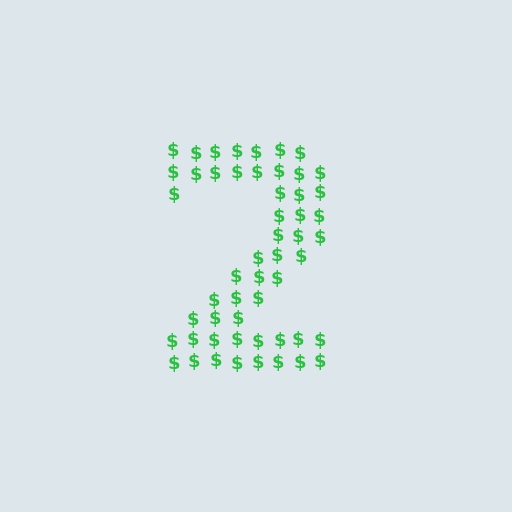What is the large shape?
The large shape is the digit 2.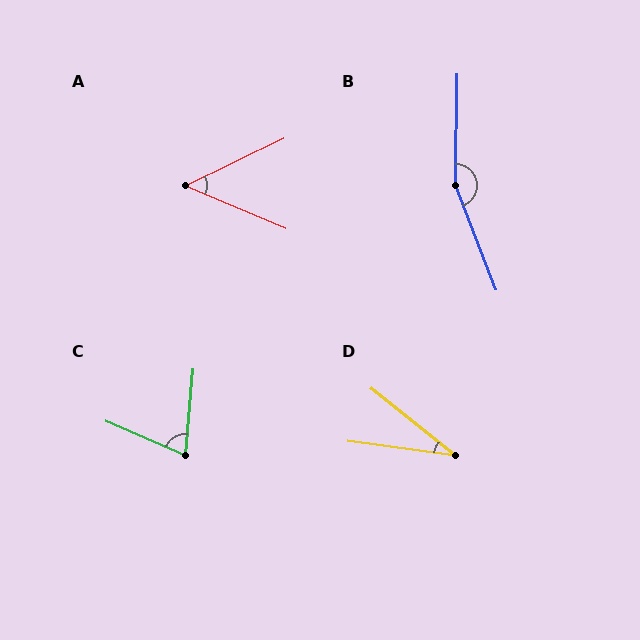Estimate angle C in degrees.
Approximately 72 degrees.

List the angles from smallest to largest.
D (31°), A (48°), C (72°), B (158°).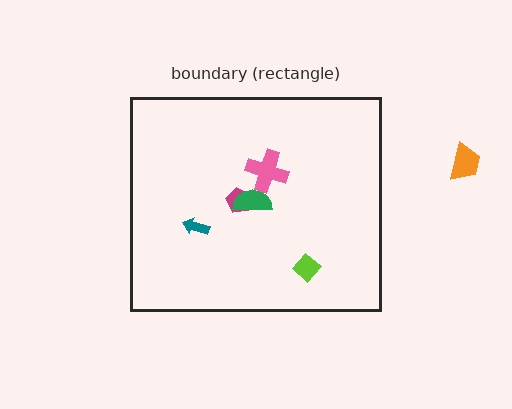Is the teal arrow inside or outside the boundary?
Inside.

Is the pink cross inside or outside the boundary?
Inside.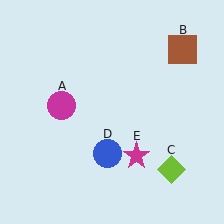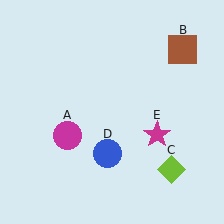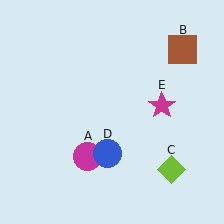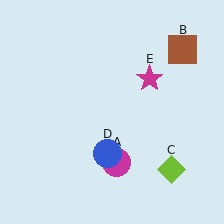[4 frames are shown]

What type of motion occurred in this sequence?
The magenta circle (object A), magenta star (object E) rotated counterclockwise around the center of the scene.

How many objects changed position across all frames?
2 objects changed position: magenta circle (object A), magenta star (object E).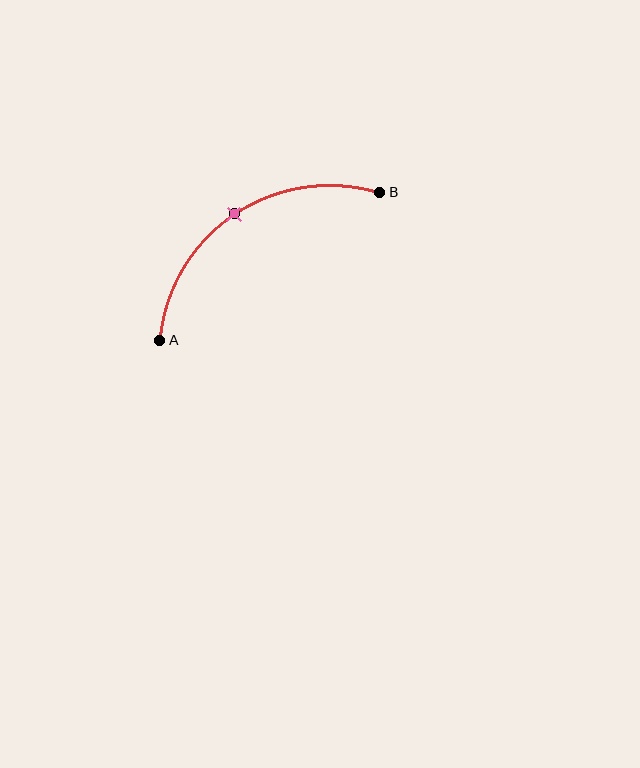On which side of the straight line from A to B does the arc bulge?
The arc bulges above and to the left of the straight line connecting A and B.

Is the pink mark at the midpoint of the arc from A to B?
Yes. The pink mark lies on the arc at equal arc-length from both A and B — it is the arc midpoint.